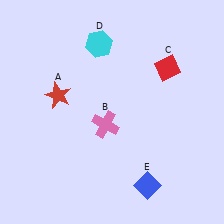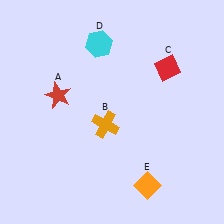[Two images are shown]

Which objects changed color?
B changed from pink to orange. E changed from blue to orange.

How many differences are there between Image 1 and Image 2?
There are 2 differences between the two images.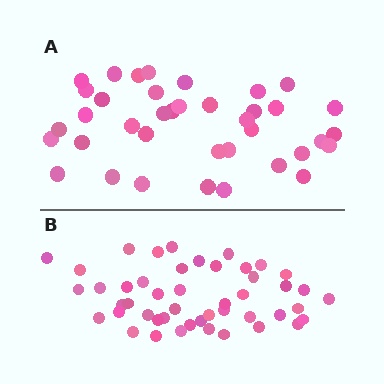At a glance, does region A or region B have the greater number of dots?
Region B (the bottom region) has more dots.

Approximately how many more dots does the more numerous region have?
Region B has roughly 8 or so more dots than region A.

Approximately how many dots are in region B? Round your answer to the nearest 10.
About 50 dots. (The exact count is 47, which rounds to 50.)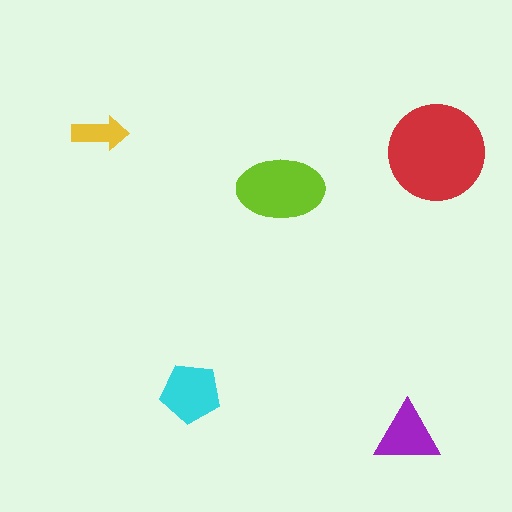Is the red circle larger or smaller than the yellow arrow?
Larger.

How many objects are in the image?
There are 5 objects in the image.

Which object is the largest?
The red circle.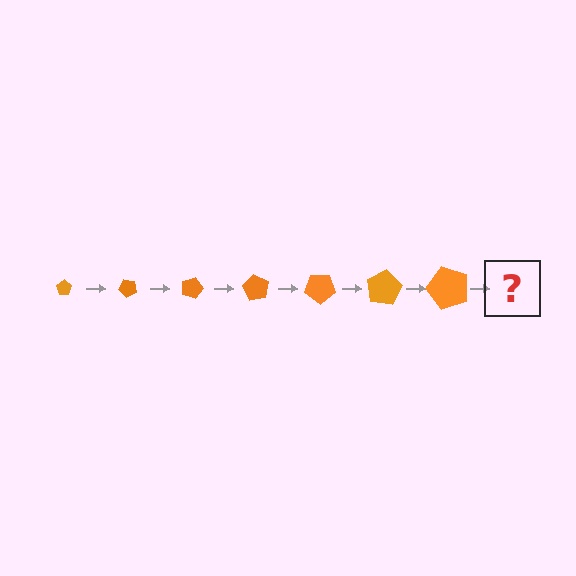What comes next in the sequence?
The next element should be a pentagon, larger than the previous one and rotated 315 degrees from the start.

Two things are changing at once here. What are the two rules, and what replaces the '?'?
The two rules are that the pentagon grows larger each step and it rotates 45 degrees each step. The '?' should be a pentagon, larger than the previous one and rotated 315 degrees from the start.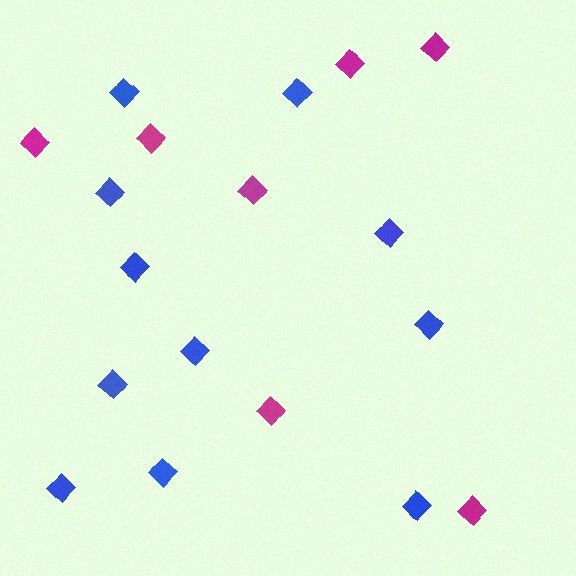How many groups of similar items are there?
There are 2 groups: one group of magenta diamonds (7) and one group of blue diamonds (11).